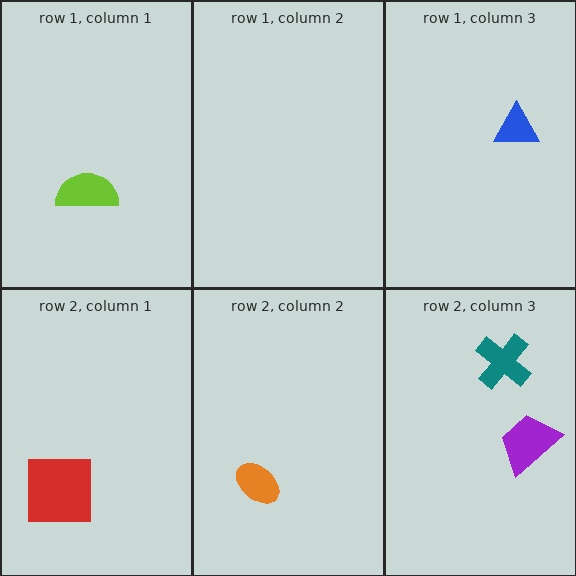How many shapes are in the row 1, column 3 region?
1.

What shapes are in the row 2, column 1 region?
The red square.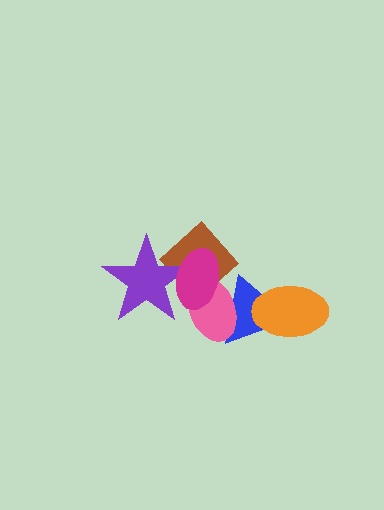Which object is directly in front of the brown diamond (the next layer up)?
The purple star is directly in front of the brown diamond.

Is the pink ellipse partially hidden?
Yes, it is partially covered by another shape.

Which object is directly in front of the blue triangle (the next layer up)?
The pink ellipse is directly in front of the blue triangle.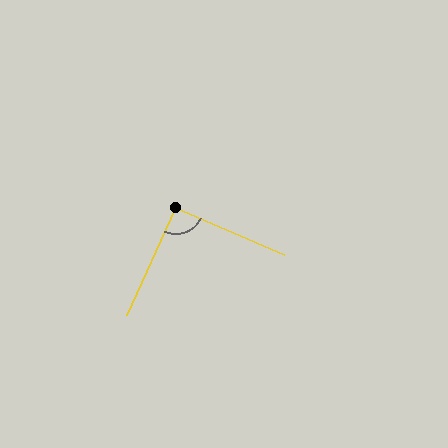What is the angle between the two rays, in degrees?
Approximately 91 degrees.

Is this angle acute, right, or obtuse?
It is approximately a right angle.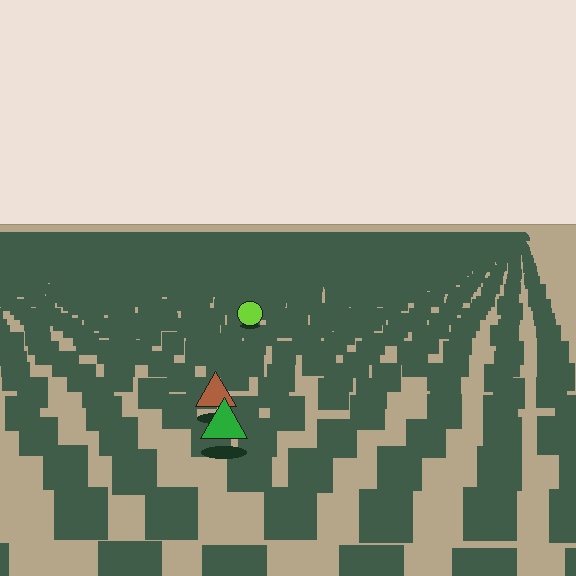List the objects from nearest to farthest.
From nearest to farthest: the green triangle, the brown triangle, the lime circle.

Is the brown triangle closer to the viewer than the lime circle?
Yes. The brown triangle is closer — you can tell from the texture gradient: the ground texture is coarser near it.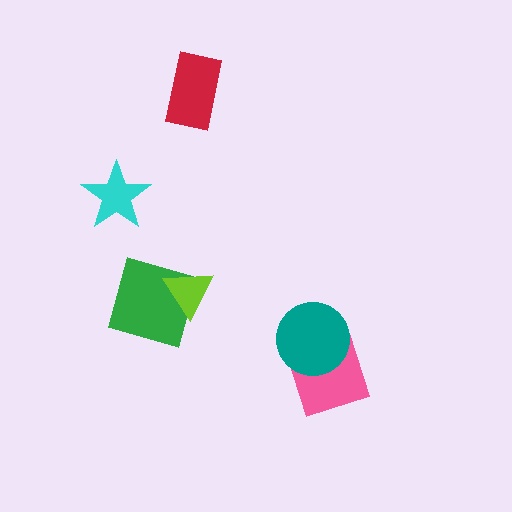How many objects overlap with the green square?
1 object overlaps with the green square.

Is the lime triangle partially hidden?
No, no other shape covers it.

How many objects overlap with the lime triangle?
1 object overlaps with the lime triangle.